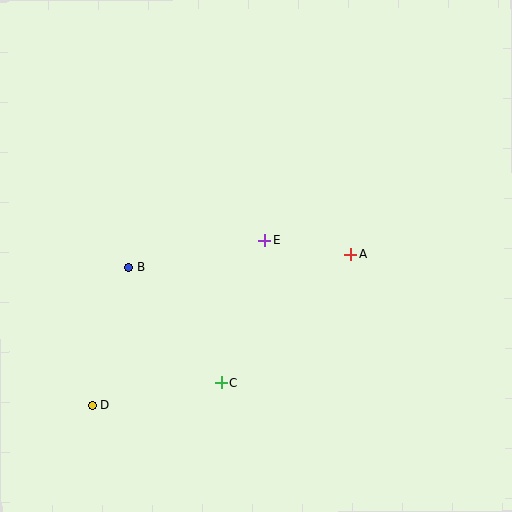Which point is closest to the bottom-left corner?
Point D is closest to the bottom-left corner.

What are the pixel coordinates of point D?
Point D is at (92, 405).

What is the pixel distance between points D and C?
The distance between D and C is 131 pixels.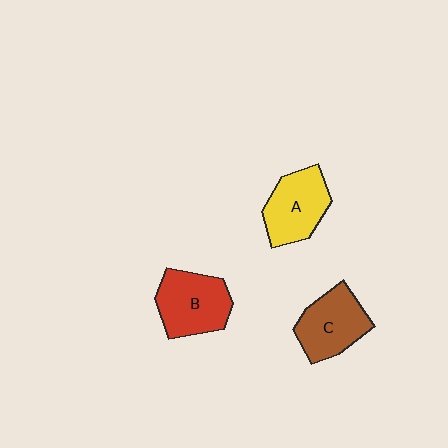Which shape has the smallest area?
Shape A (yellow).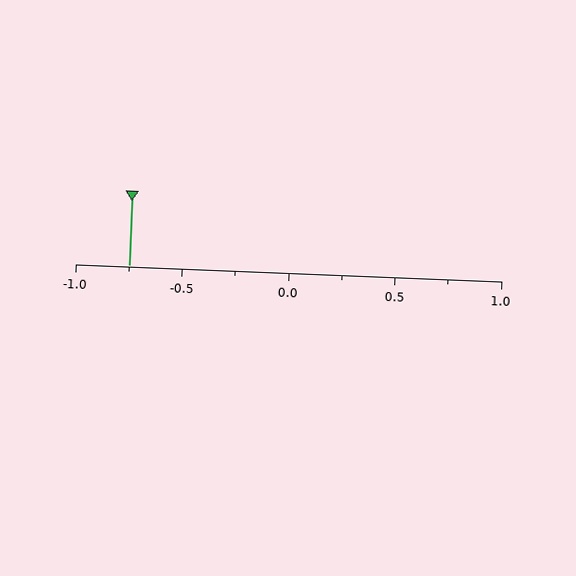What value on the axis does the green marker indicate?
The marker indicates approximately -0.75.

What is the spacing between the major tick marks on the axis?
The major ticks are spaced 0.5 apart.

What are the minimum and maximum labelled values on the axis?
The axis runs from -1.0 to 1.0.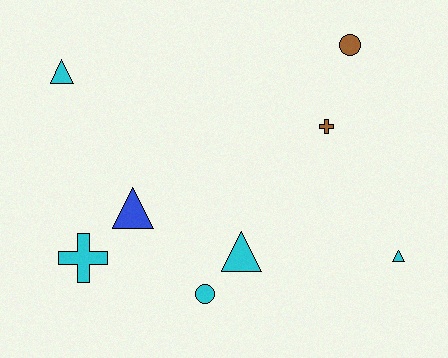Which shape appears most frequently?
Triangle, with 4 objects.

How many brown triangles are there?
There are no brown triangles.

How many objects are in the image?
There are 8 objects.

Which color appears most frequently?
Cyan, with 5 objects.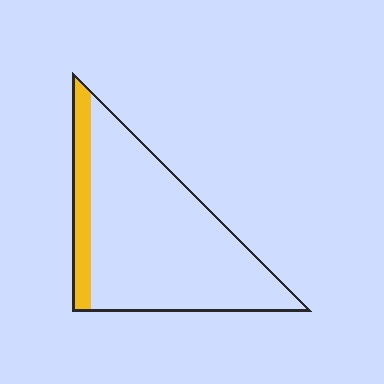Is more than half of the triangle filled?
No.